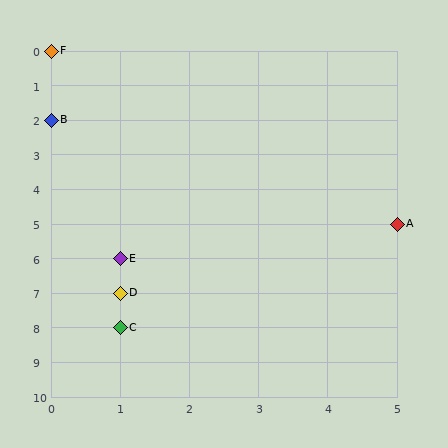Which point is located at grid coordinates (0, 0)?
Point F is at (0, 0).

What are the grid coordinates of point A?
Point A is at grid coordinates (5, 5).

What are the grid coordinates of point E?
Point E is at grid coordinates (1, 6).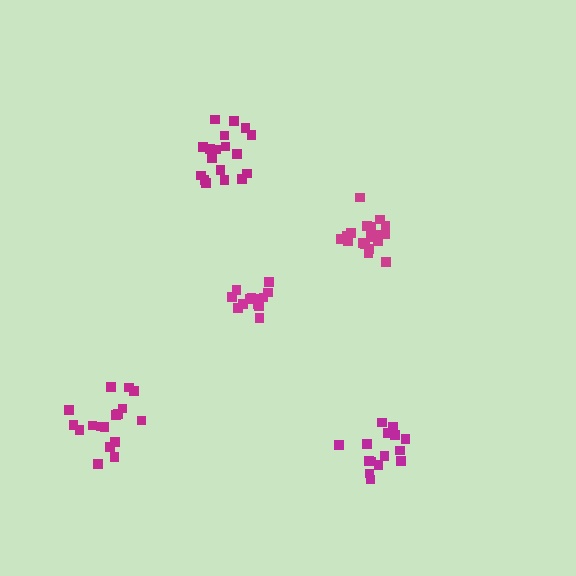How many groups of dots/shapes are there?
There are 5 groups.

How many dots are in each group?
Group 1: 13 dots, Group 2: 15 dots, Group 3: 19 dots, Group 4: 17 dots, Group 5: 18 dots (82 total).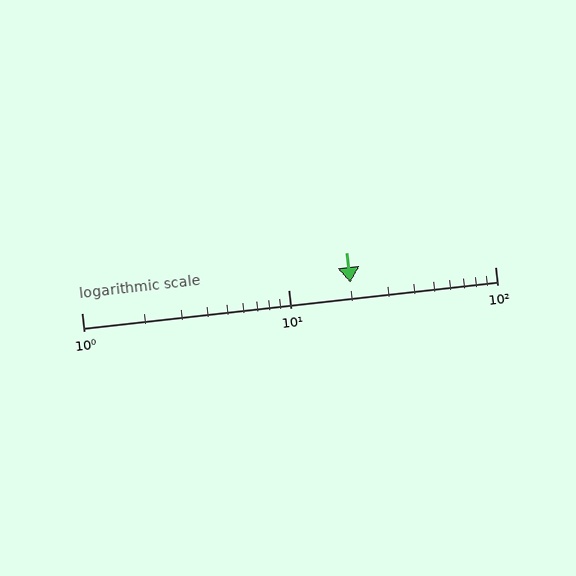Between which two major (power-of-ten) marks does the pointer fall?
The pointer is between 10 and 100.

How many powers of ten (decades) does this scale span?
The scale spans 2 decades, from 1 to 100.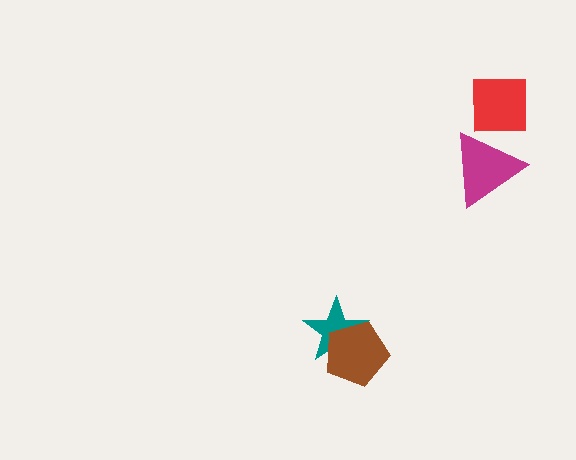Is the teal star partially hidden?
Yes, it is partially covered by another shape.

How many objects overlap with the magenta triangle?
0 objects overlap with the magenta triangle.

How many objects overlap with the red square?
0 objects overlap with the red square.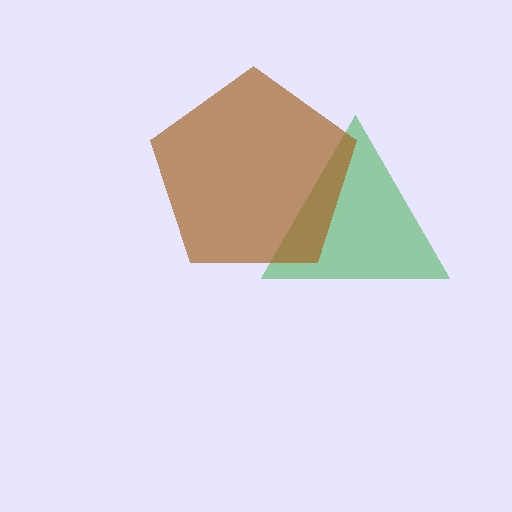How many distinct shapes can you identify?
There are 2 distinct shapes: a green triangle, a brown pentagon.